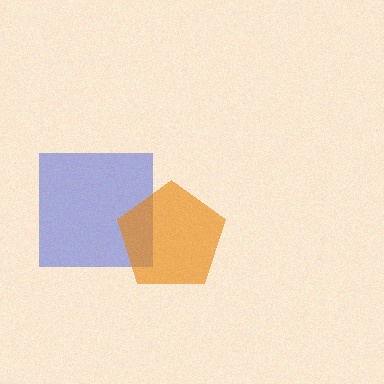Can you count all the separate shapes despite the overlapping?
Yes, there are 2 separate shapes.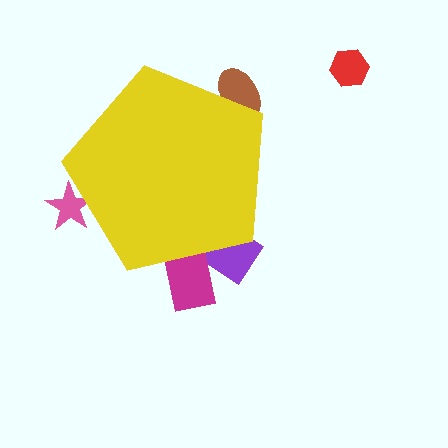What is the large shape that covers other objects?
A yellow pentagon.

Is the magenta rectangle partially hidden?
Yes, the magenta rectangle is partially hidden behind the yellow pentagon.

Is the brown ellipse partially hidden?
Yes, the brown ellipse is partially hidden behind the yellow pentagon.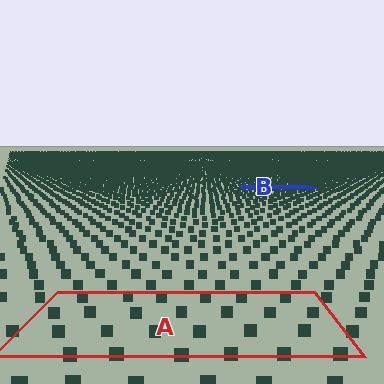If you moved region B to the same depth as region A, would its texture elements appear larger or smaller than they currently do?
They would appear larger. At a closer depth, the same texture elements are projected at a bigger on-screen size.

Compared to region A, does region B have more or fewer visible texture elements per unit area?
Region B has more texture elements per unit area — they are packed more densely because it is farther away.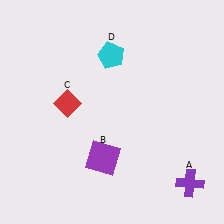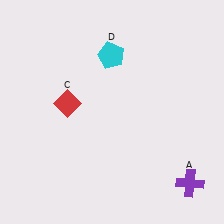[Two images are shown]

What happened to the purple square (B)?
The purple square (B) was removed in Image 2. It was in the bottom-left area of Image 1.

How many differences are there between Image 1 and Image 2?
There is 1 difference between the two images.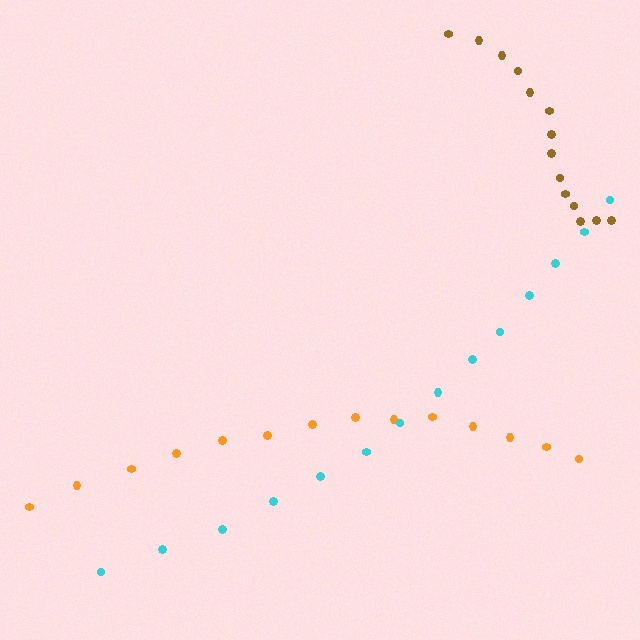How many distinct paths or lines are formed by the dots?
There are 3 distinct paths.